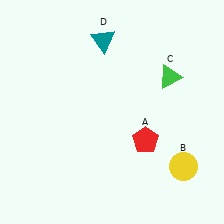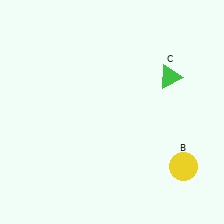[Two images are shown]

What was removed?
The red pentagon (A), the teal triangle (D) were removed in Image 2.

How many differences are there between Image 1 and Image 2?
There are 2 differences between the two images.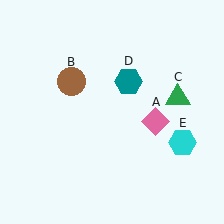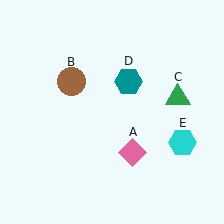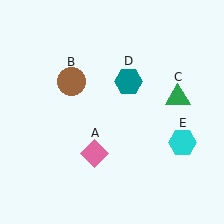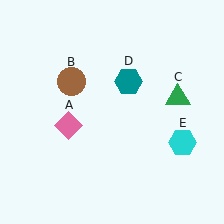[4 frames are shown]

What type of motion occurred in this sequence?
The pink diamond (object A) rotated clockwise around the center of the scene.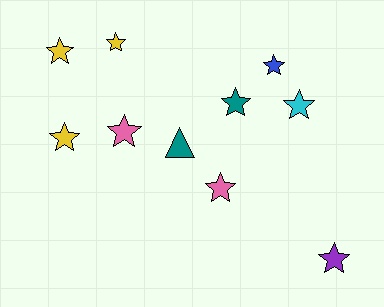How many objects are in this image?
There are 10 objects.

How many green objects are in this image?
There are no green objects.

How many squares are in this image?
There are no squares.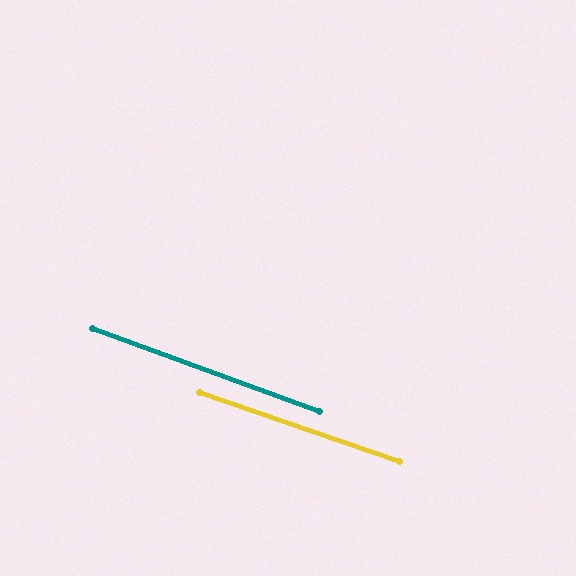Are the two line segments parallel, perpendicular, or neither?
Parallel — their directions differ by only 1.1°.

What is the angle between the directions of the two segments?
Approximately 1 degree.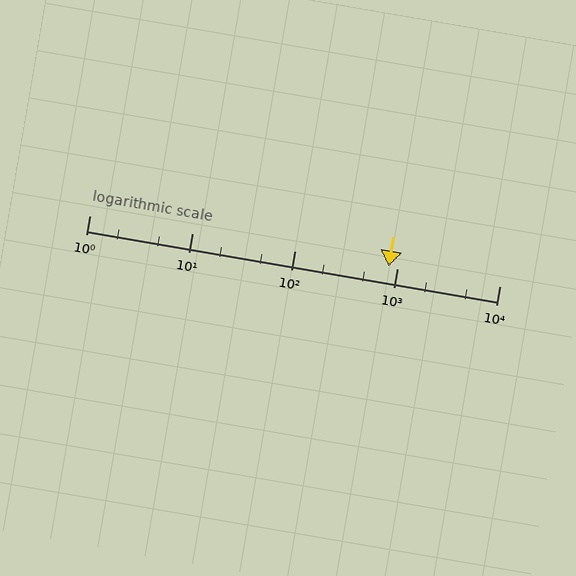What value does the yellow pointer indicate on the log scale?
The pointer indicates approximately 830.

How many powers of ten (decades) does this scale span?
The scale spans 4 decades, from 1 to 10000.